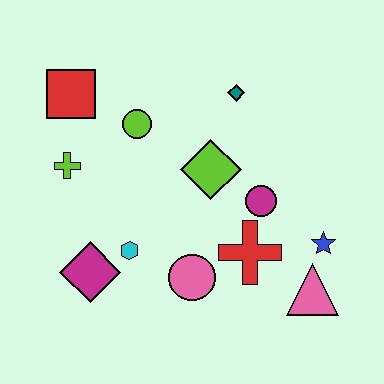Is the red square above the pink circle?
Yes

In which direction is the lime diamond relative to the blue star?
The lime diamond is to the left of the blue star.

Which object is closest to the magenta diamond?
The cyan hexagon is closest to the magenta diamond.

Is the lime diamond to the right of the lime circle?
Yes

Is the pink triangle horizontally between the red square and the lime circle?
No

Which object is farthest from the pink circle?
The red square is farthest from the pink circle.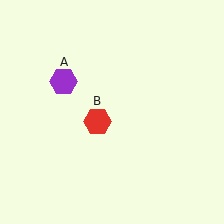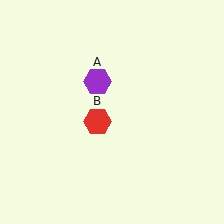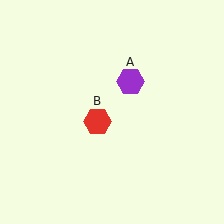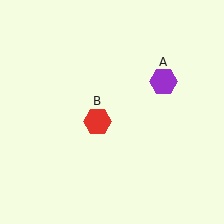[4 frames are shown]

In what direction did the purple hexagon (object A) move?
The purple hexagon (object A) moved right.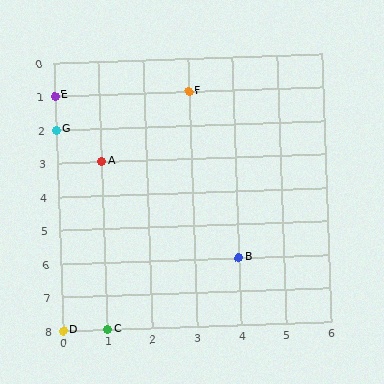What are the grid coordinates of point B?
Point B is at grid coordinates (4, 6).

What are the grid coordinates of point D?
Point D is at grid coordinates (0, 8).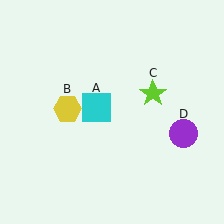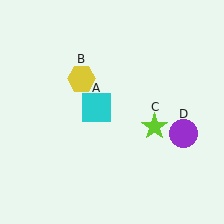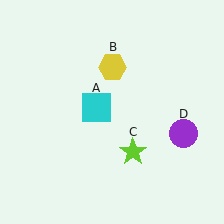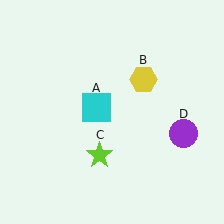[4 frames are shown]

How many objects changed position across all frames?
2 objects changed position: yellow hexagon (object B), lime star (object C).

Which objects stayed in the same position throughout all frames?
Cyan square (object A) and purple circle (object D) remained stationary.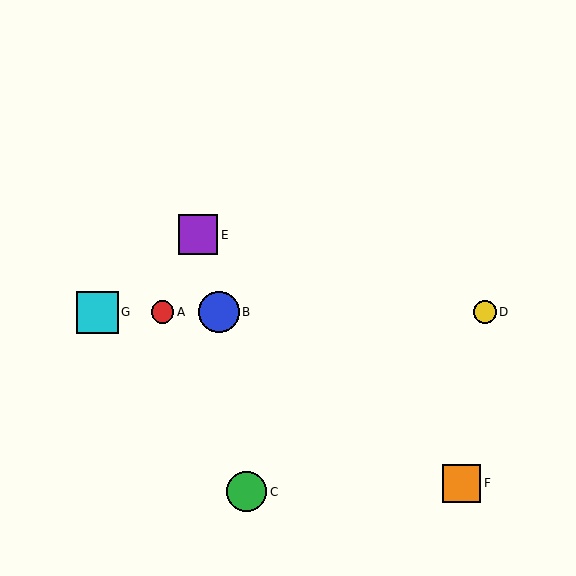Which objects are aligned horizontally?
Objects A, B, D, G are aligned horizontally.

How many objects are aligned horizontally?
4 objects (A, B, D, G) are aligned horizontally.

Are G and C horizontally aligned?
No, G is at y≈312 and C is at y≈492.